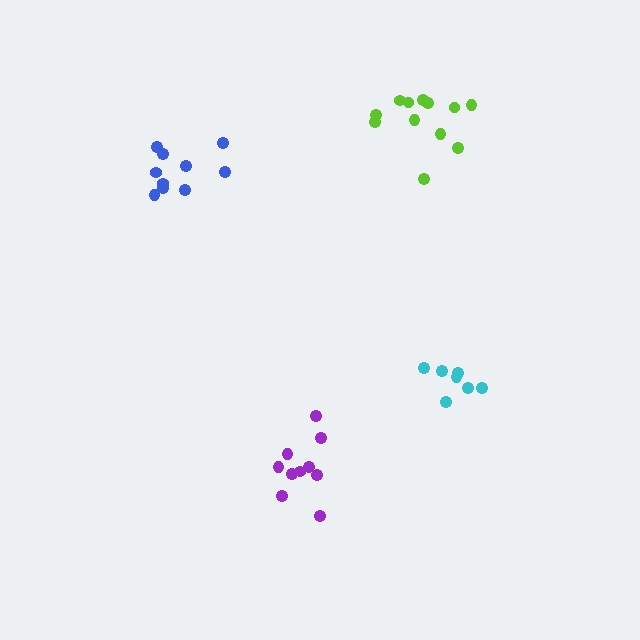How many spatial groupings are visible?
There are 4 spatial groupings.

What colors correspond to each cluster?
The clusters are colored: lime, blue, cyan, purple.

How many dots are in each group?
Group 1: 12 dots, Group 2: 10 dots, Group 3: 7 dots, Group 4: 10 dots (39 total).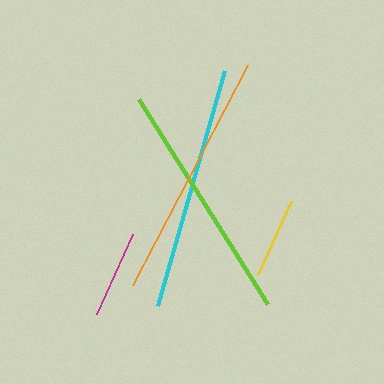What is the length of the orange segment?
The orange segment is approximately 248 pixels long.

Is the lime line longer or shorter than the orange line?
The orange line is longer than the lime line.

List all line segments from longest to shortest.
From longest to shortest: orange, cyan, lime, magenta, yellow.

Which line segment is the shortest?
The yellow line is the shortest at approximately 80 pixels.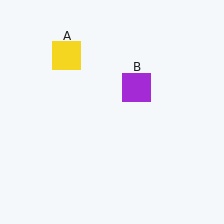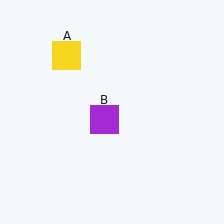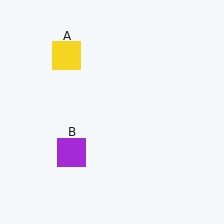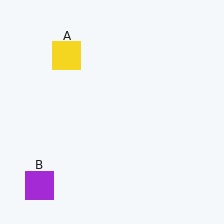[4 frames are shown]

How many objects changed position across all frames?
1 object changed position: purple square (object B).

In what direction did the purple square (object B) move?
The purple square (object B) moved down and to the left.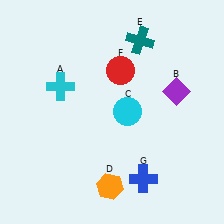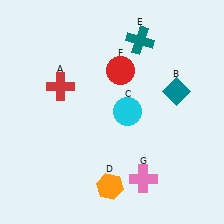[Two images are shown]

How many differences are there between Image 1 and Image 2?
There are 3 differences between the two images.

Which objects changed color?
A changed from cyan to red. B changed from purple to teal. G changed from blue to pink.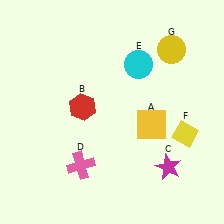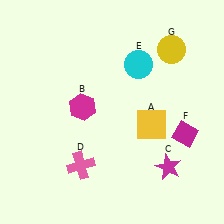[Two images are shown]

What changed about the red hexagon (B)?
In Image 1, B is red. In Image 2, it changed to magenta.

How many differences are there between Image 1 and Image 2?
There are 2 differences between the two images.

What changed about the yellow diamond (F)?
In Image 1, F is yellow. In Image 2, it changed to magenta.